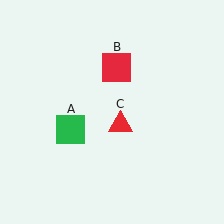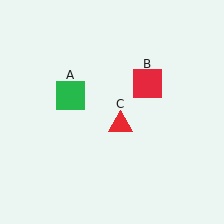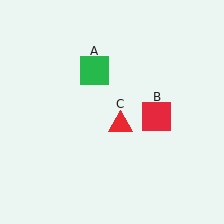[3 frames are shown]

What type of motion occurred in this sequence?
The green square (object A), red square (object B) rotated clockwise around the center of the scene.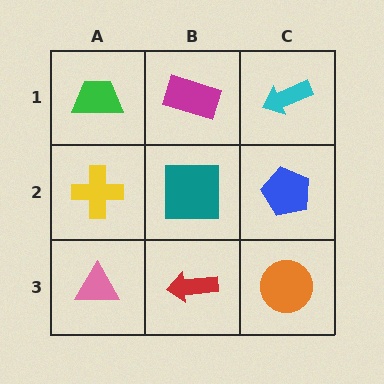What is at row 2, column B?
A teal square.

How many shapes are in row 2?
3 shapes.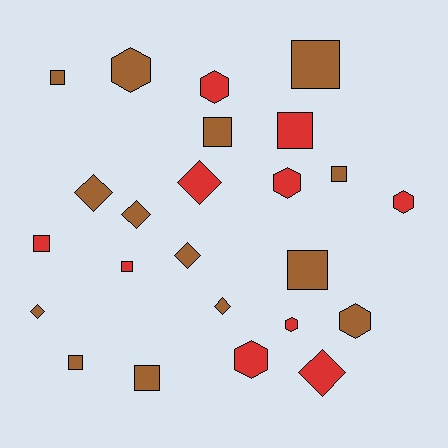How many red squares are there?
There are 3 red squares.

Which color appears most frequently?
Brown, with 14 objects.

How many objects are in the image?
There are 24 objects.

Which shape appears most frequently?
Square, with 10 objects.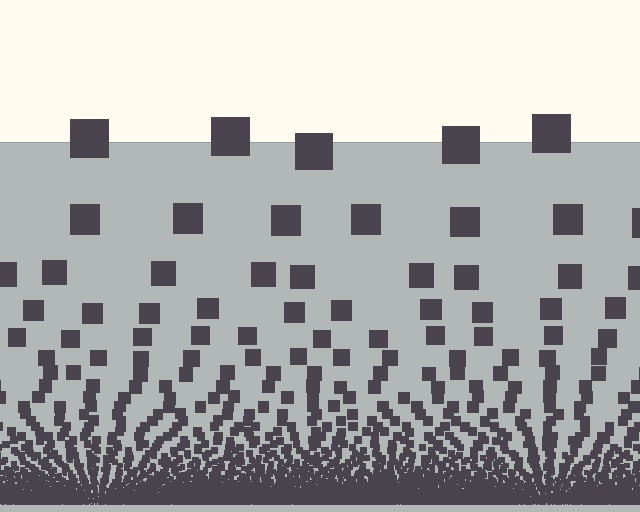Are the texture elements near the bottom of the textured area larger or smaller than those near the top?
Smaller. The gradient is inverted — elements near the bottom are smaller and denser.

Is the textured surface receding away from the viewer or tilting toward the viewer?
The surface appears to tilt toward the viewer. Texture elements get larger and sparser toward the top.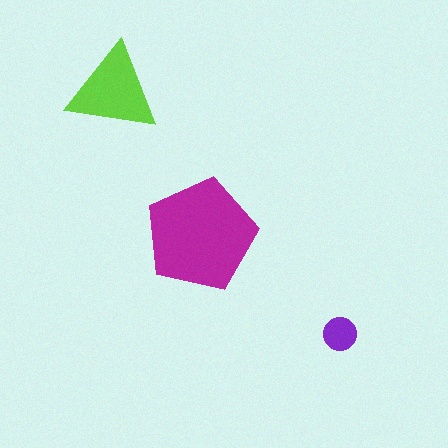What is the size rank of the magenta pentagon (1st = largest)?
1st.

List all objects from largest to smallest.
The magenta pentagon, the lime triangle, the purple circle.